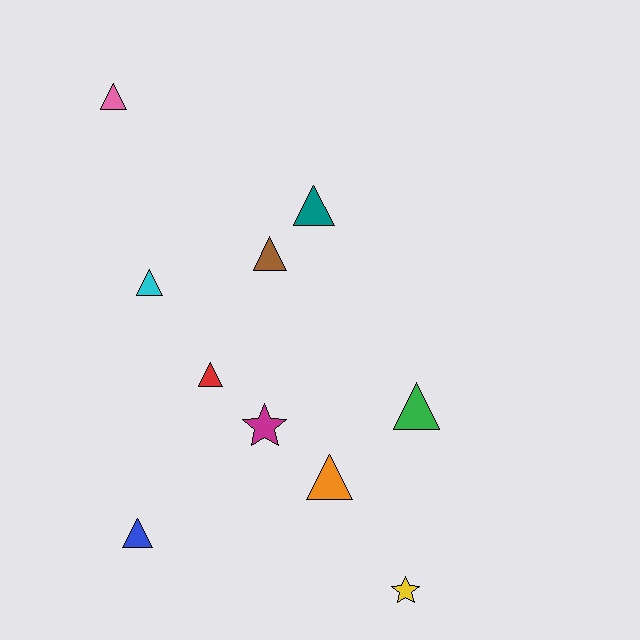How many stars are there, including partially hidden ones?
There are 2 stars.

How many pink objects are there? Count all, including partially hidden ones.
There is 1 pink object.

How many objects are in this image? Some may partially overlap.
There are 10 objects.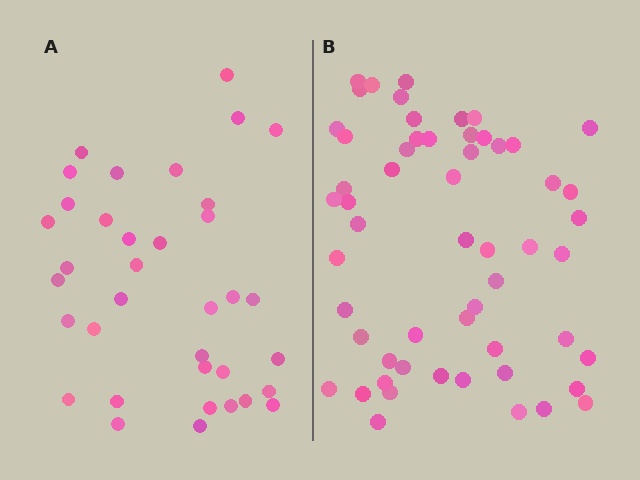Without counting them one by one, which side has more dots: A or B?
Region B (the right region) has more dots.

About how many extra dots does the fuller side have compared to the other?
Region B has approximately 20 more dots than region A.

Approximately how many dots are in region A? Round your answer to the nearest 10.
About 40 dots. (The exact count is 36, which rounds to 40.)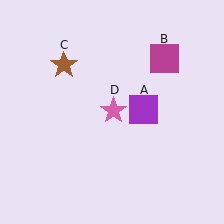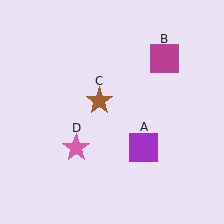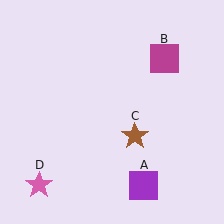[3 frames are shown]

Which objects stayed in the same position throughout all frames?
Magenta square (object B) remained stationary.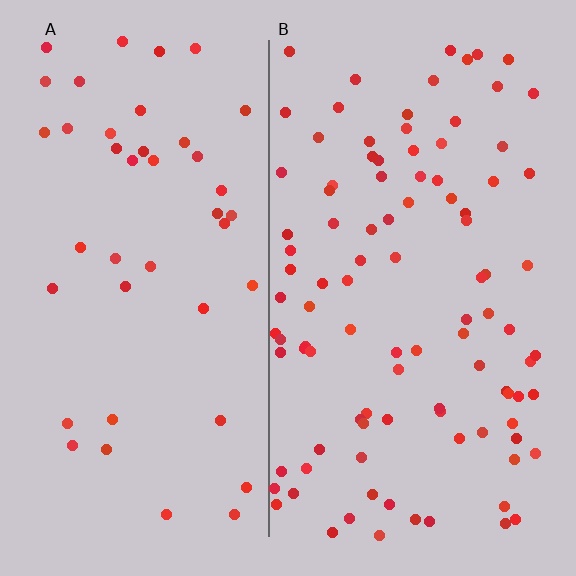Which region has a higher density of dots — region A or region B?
B (the right).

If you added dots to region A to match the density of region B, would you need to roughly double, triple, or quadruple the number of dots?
Approximately double.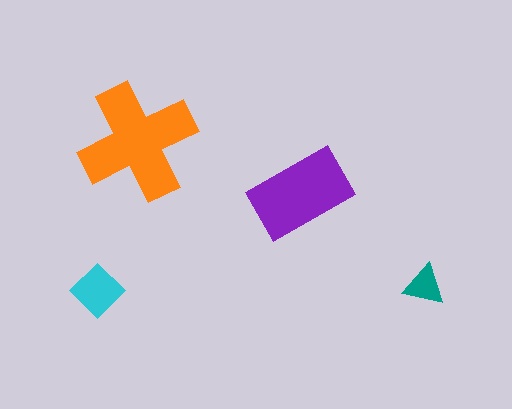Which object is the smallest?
The teal triangle.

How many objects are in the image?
There are 4 objects in the image.